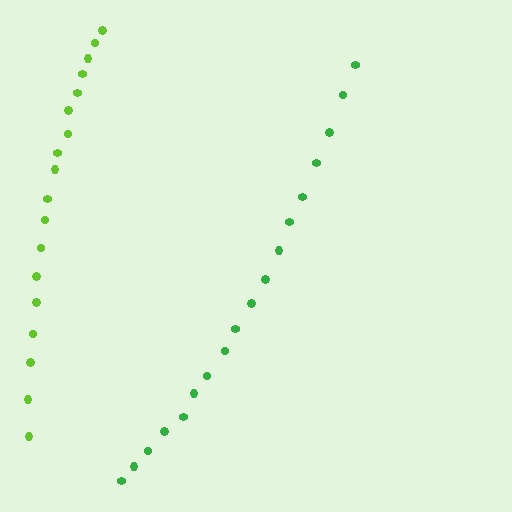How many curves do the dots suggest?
There are 2 distinct paths.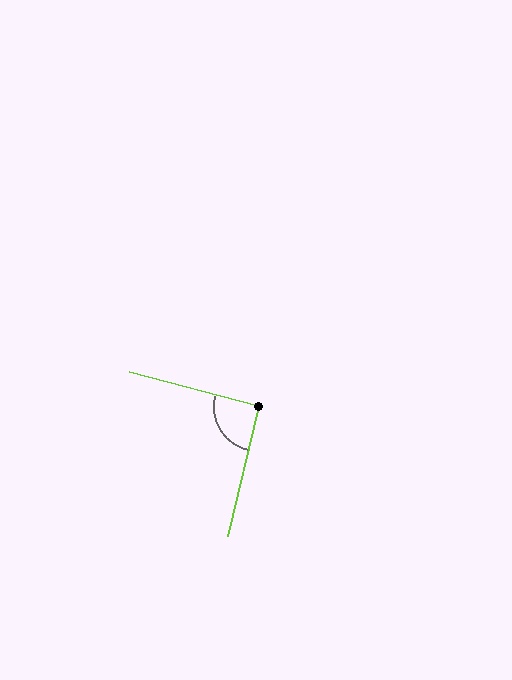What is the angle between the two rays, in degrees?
Approximately 91 degrees.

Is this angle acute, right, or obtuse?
It is approximately a right angle.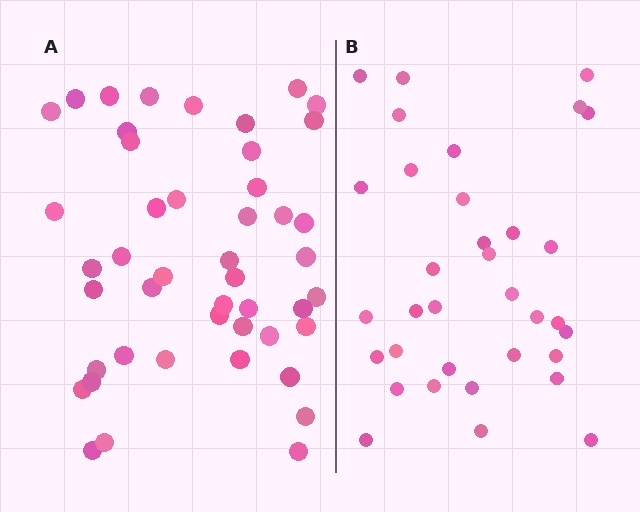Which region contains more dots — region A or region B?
Region A (the left region) has more dots.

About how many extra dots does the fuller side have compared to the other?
Region A has roughly 12 or so more dots than region B.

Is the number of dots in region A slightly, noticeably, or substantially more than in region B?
Region A has noticeably more, but not dramatically so. The ratio is roughly 1.4 to 1.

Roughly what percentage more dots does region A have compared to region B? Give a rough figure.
About 35% more.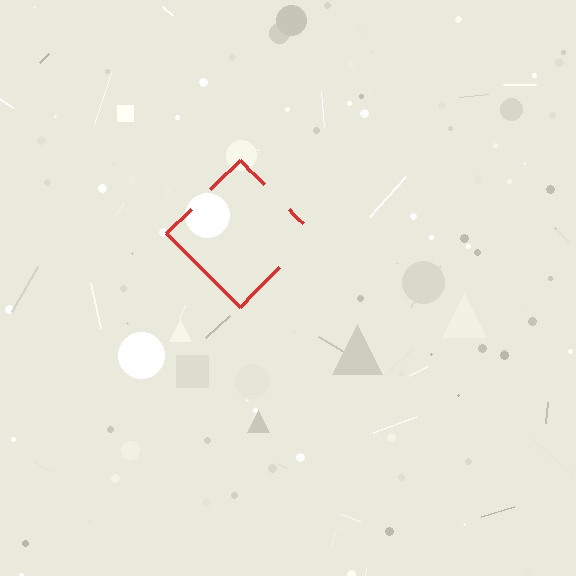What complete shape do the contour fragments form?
The contour fragments form a diamond.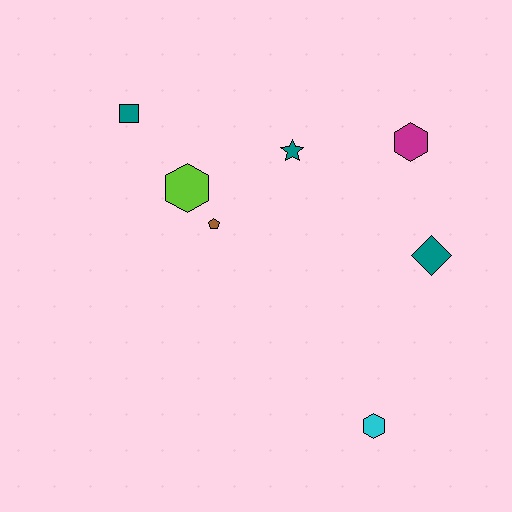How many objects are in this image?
There are 7 objects.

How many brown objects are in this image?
There is 1 brown object.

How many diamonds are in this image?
There is 1 diamond.